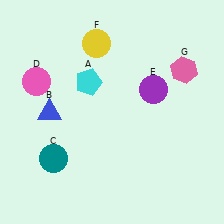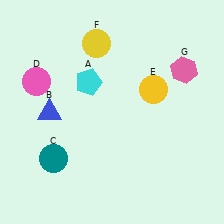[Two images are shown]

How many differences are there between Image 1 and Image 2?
There is 1 difference between the two images.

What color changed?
The circle (E) changed from purple in Image 1 to yellow in Image 2.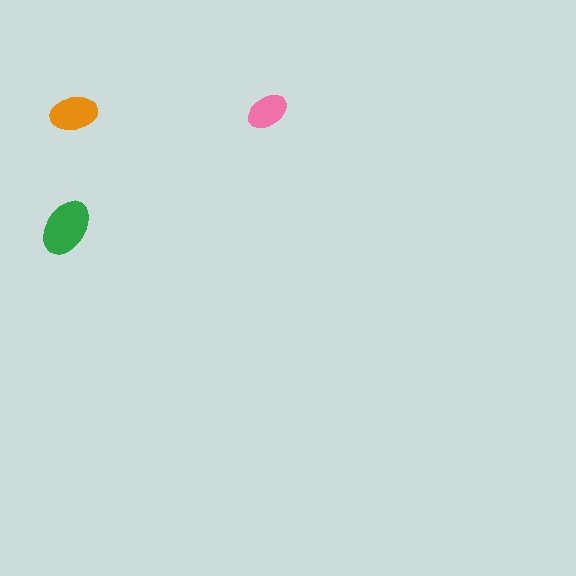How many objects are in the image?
There are 3 objects in the image.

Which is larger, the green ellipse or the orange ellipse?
The green one.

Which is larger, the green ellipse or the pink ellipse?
The green one.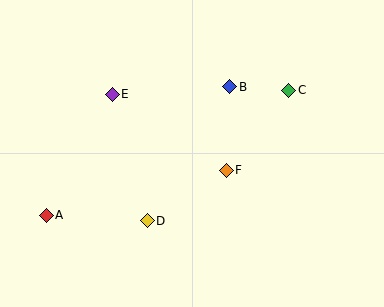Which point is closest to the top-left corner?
Point E is closest to the top-left corner.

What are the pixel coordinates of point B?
Point B is at (230, 87).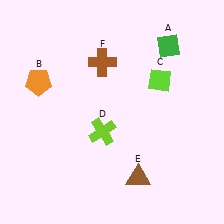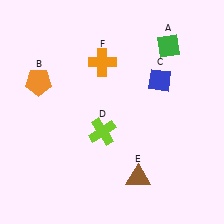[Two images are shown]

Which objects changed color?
C changed from lime to blue. F changed from brown to orange.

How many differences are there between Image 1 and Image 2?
There are 2 differences between the two images.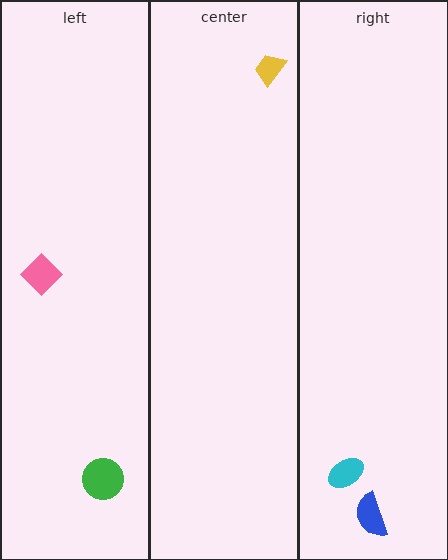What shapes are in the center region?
The yellow trapezoid.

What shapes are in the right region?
The cyan ellipse, the blue semicircle.